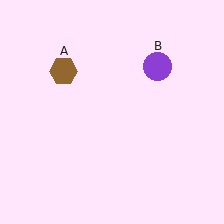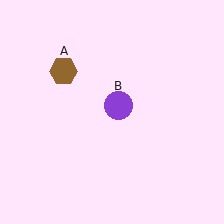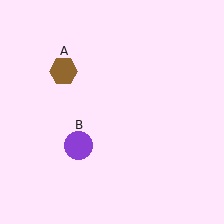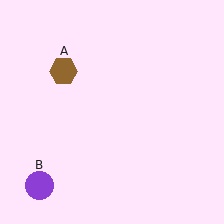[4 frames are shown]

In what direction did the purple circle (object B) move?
The purple circle (object B) moved down and to the left.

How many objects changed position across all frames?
1 object changed position: purple circle (object B).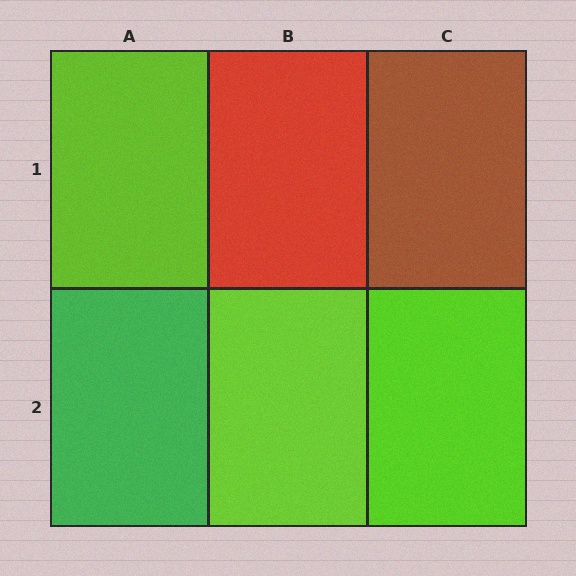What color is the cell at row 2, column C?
Lime.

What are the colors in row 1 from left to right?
Lime, red, brown.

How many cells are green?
1 cell is green.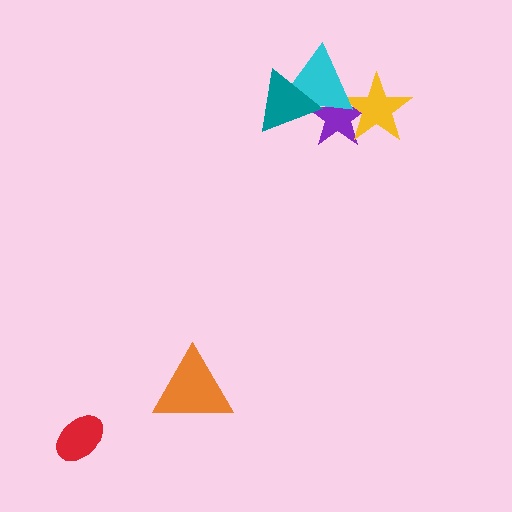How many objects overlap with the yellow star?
2 objects overlap with the yellow star.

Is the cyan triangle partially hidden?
Yes, it is partially covered by another shape.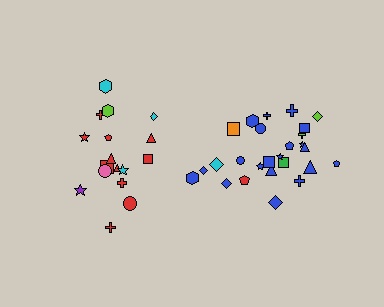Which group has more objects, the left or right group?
The right group.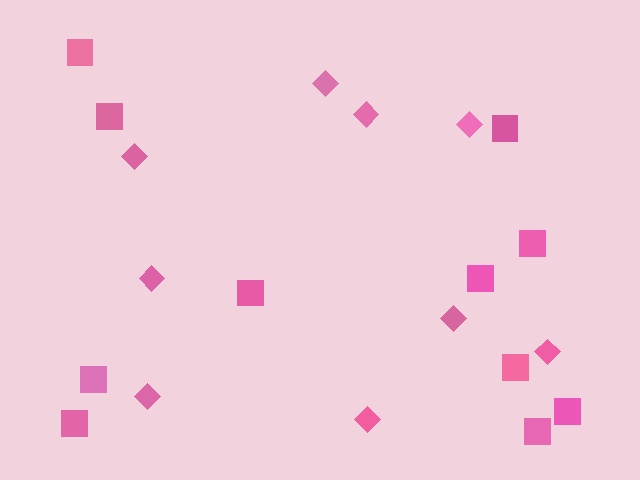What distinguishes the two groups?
There are 2 groups: one group of squares (11) and one group of diamonds (9).